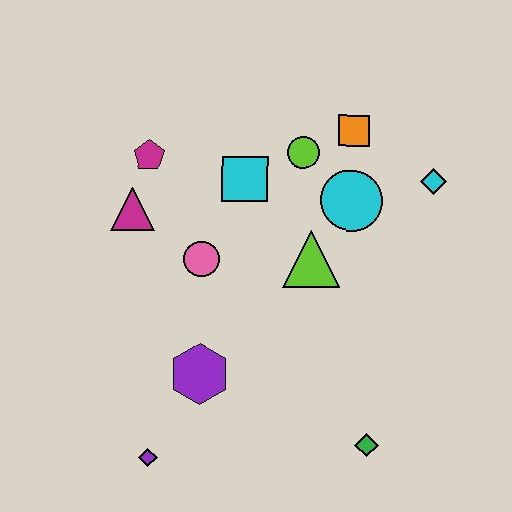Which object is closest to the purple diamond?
The purple hexagon is closest to the purple diamond.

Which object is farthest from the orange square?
The purple diamond is farthest from the orange square.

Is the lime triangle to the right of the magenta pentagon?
Yes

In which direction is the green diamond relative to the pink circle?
The green diamond is below the pink circle.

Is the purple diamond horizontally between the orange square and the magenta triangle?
Yes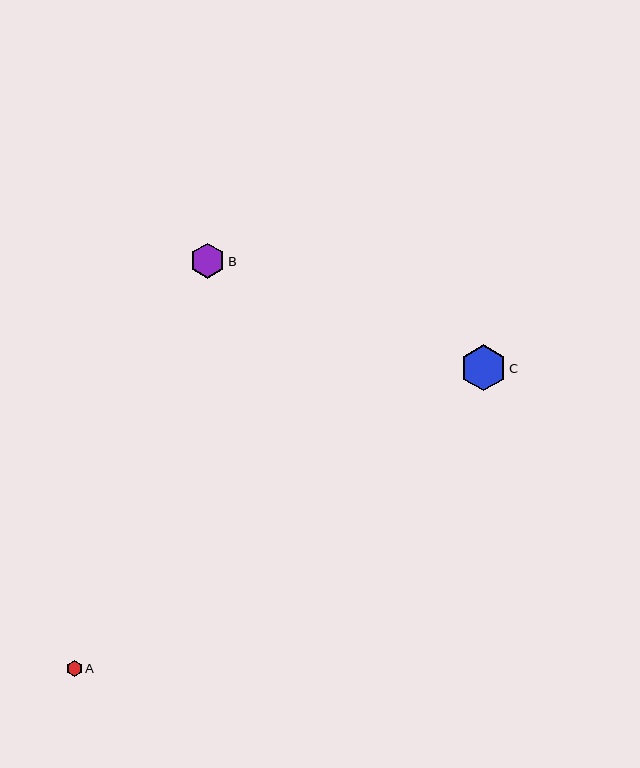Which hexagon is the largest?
Hexagon C is the largest with a size of approximately 46 pixels.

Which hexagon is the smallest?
Hexagon A is the smallest with a size of approximately 16 pixels.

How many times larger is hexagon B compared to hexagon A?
Hexagon B is approximately 2.2 times the size of hexagon A.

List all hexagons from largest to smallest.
From largest to smallest: C, B, A.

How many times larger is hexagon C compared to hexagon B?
Hexagon C is approximately 1.3 times the size of hexagon B.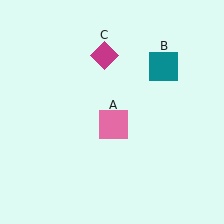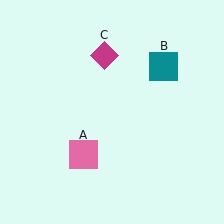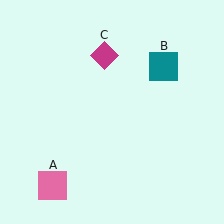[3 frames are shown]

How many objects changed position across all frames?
1 object changed position: pink square (object A).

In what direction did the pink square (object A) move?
The pink square (object A) moved down and to the left.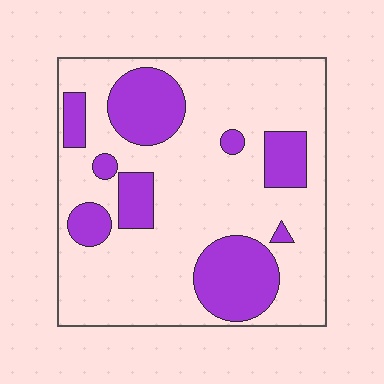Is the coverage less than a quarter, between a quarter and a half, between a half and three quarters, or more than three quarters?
Between a quarter and a half.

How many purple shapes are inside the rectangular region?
9.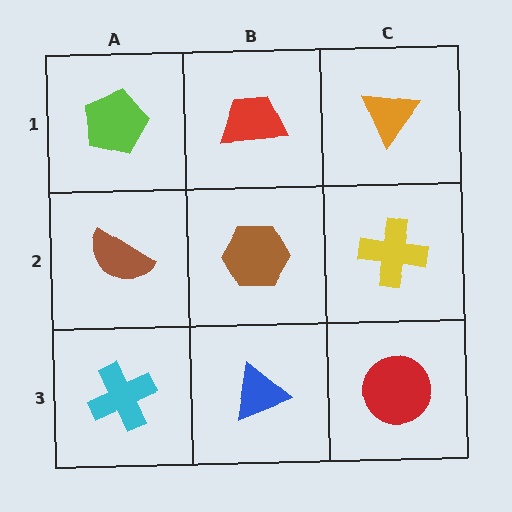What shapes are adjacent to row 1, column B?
A brown hexagon (row 2, column B), a lime pentagon (row 1, column A), an orange triangle (row 1, column C).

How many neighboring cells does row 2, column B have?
4.